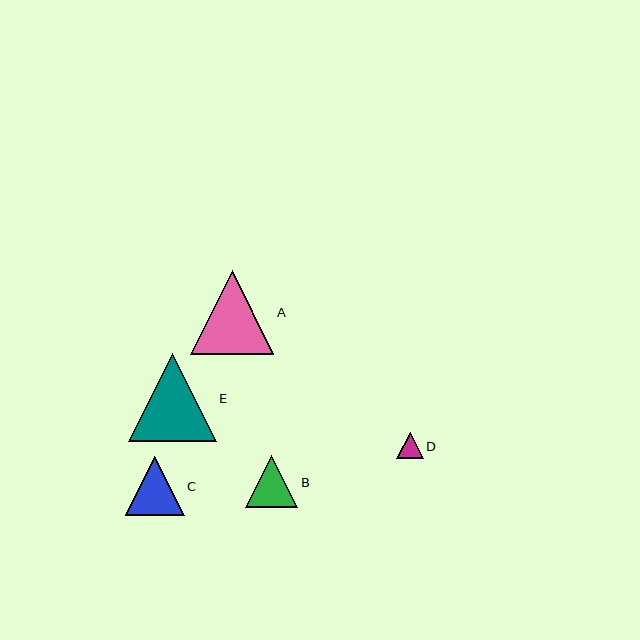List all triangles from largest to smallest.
From largest to smallest: E, A, C, B, D.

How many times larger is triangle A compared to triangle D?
Triangle A is approximately 3.1 times the size of triangle D.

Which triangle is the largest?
Triangle E is the largest with a size of approximately 87 pixels.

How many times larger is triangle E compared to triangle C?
Triangle E is approximately 1.5 times the size of triangle C.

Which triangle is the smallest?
Triangle D is the smallest with a size of approximately 27 pixels.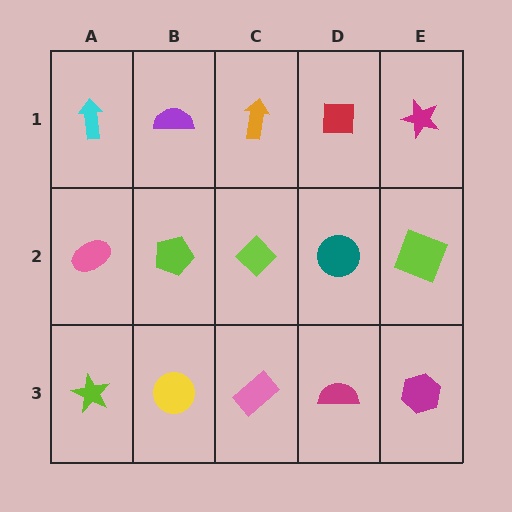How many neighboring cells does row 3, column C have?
3.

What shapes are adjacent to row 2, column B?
A purple semicircle (row 1, column B), a yellow circle (row 3, column B), a pink ellipse (row 2, column A), a lime diamond (row 2, column C).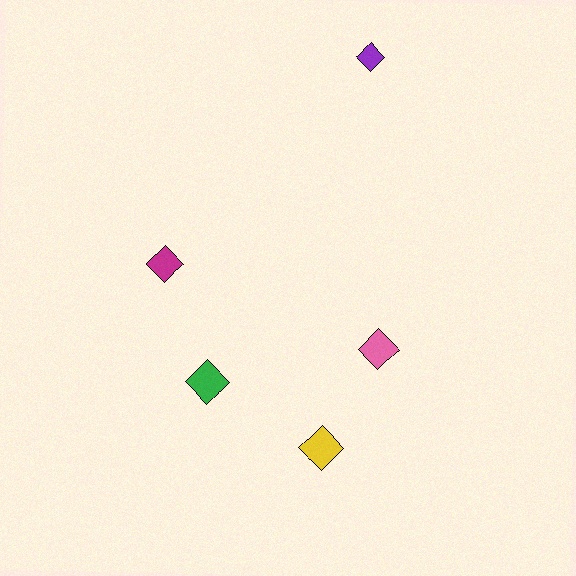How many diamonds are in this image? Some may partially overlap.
There are 5 diamonds.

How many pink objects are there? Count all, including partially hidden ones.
There is 1 pink object.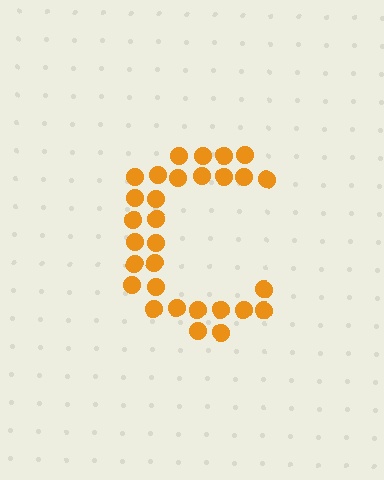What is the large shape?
The large shape is the letter C.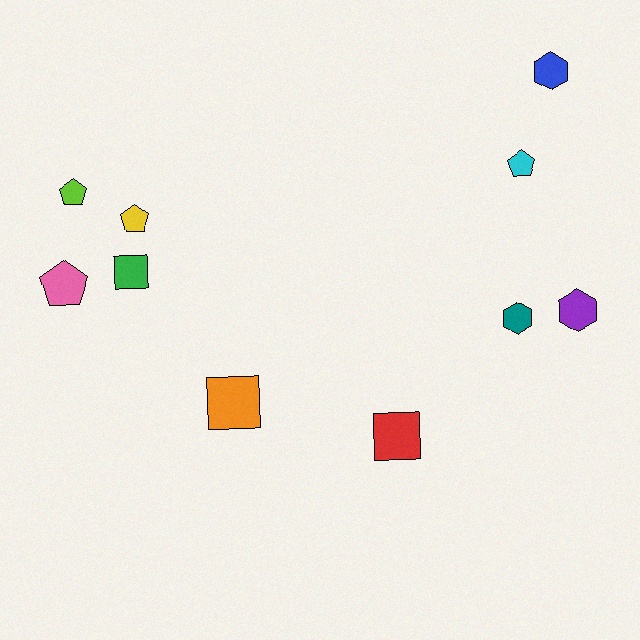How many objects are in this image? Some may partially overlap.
There are 10 objects.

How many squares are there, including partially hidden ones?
There are 3 squares.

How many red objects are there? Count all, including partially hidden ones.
There is 1 red object.